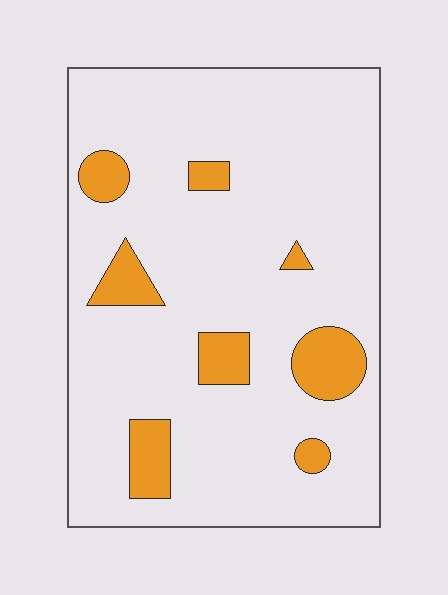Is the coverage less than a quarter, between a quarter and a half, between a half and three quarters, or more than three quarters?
Less than a quarter.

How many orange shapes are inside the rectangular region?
8.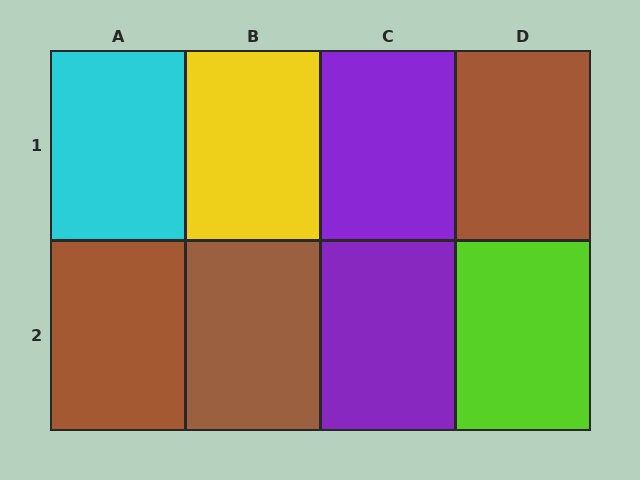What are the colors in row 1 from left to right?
Cyan, yellow, purple, brown.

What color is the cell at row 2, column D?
Lime.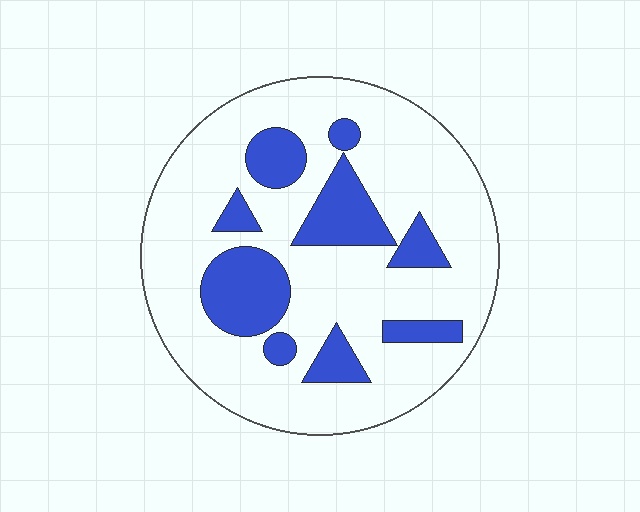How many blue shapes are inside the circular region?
9.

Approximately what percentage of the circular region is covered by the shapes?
Approximately 25%.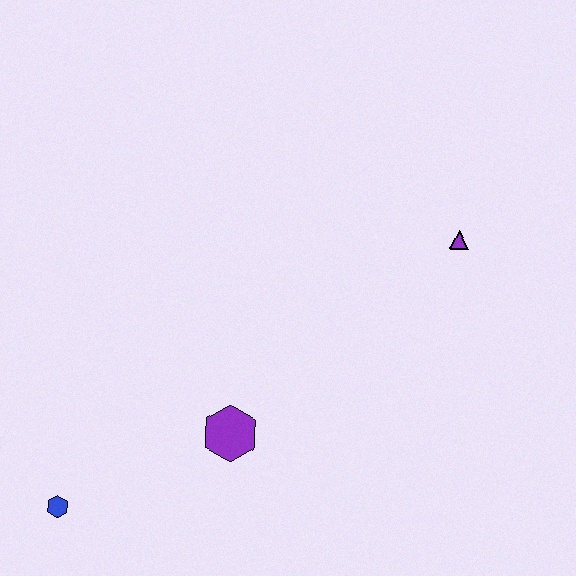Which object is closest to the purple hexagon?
The blue hexagon is closest to the purple hexagon.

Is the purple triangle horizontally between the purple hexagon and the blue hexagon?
No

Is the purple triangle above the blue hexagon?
Yes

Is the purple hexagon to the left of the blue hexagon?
No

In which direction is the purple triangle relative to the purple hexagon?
The purple triangle is to the right of the purple hexagon.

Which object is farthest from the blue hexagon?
The purple triangle is farthest from the blue hexagon.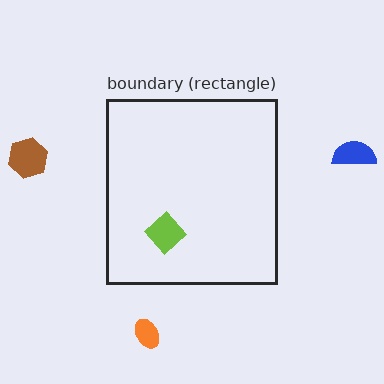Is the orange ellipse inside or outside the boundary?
Outside.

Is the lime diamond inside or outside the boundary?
Inside.